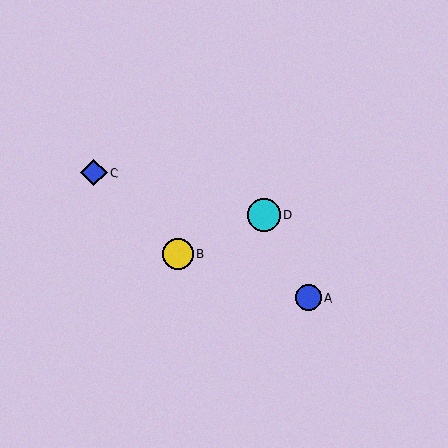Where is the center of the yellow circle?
The center of the yellow circle is at (178, 254).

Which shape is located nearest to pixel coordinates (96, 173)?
The blue diamond (labeled C) at (94, 173) is nearest to that location.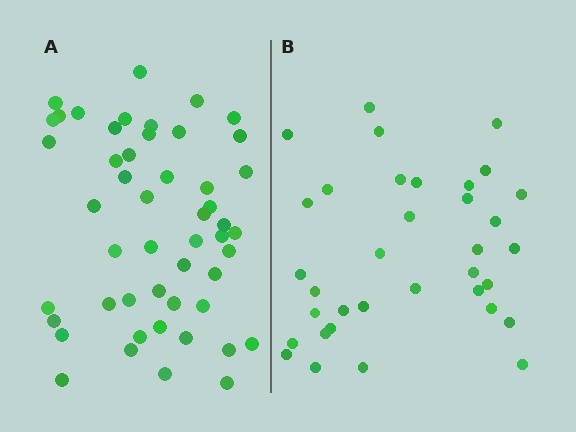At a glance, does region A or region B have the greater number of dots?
Region A (the left region) has more dots.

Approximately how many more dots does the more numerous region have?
Region A has approximately 15 more dots than region B.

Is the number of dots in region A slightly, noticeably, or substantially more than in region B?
Region A has noticeably more, but not dramatically so. The ratio is roughly 1.4 to 1.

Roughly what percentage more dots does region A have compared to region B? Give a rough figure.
About 45% more.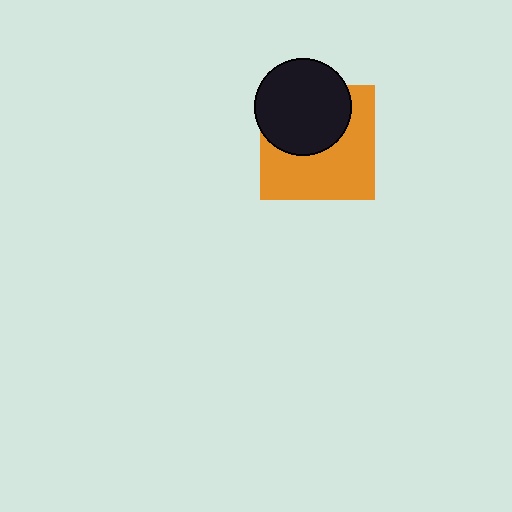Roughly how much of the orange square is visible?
About half of it is visible (roughly 57%).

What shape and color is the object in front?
The object in front is a black circle.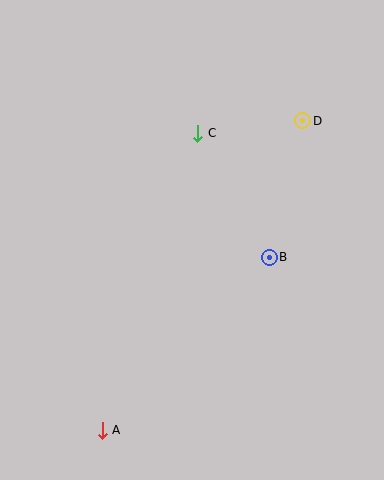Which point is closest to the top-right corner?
Point D is closest to the top-right corner.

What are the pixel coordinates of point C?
Point C is at (198, 133).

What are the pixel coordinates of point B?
Point B is at (269, 257).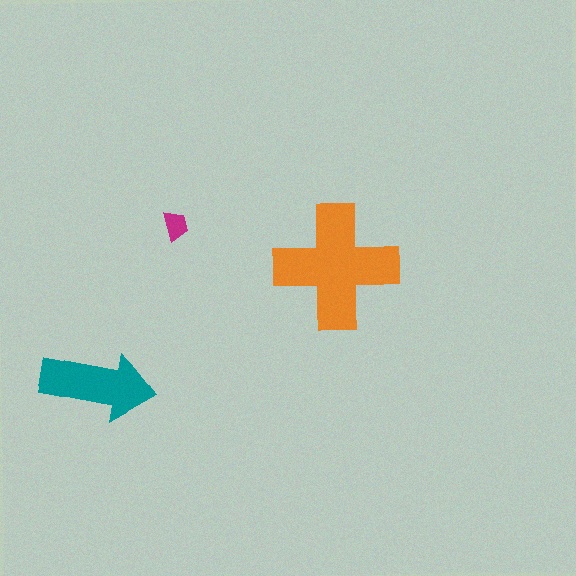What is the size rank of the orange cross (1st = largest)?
1st.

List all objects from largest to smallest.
The orange cross, the teal arrow, the magenta trapezoid.